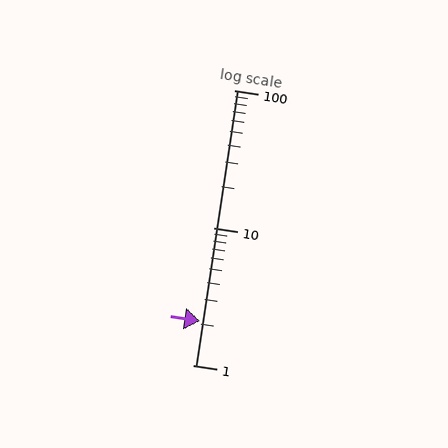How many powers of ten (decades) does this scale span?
The scale spans 2 decades, from 1 to 100.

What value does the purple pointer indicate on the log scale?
The pointer indicates approximately 2.1.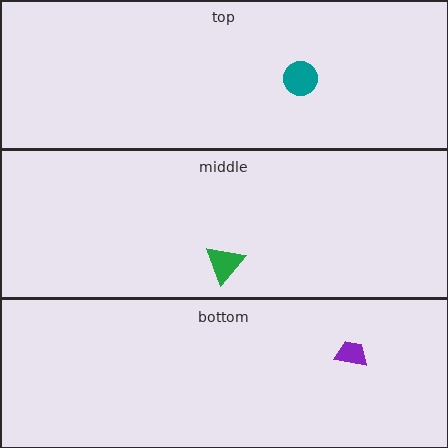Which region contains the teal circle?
The top region.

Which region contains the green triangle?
The middle region.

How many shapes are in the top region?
1.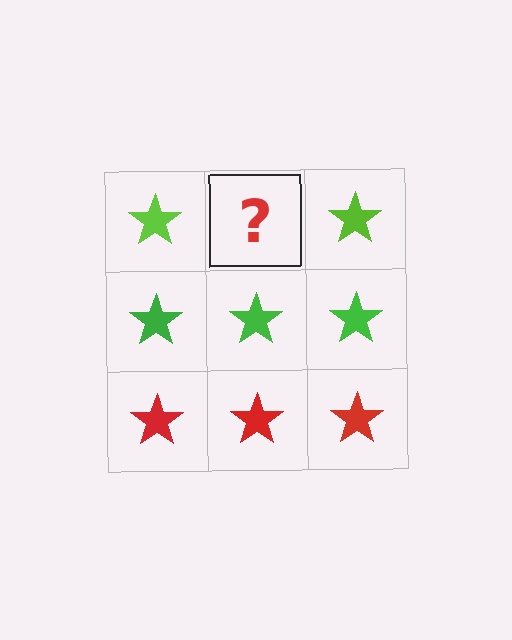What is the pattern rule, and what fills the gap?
The rule is that each row has a consistent color. The gap should be filled with a lime star.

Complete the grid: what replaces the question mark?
The question mark should be replaced with a lime star.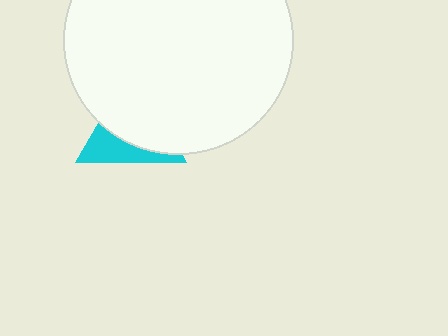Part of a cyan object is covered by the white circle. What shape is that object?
It is a triangle.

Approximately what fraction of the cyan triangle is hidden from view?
Roughly 63% of the cyan triangle is hidden behind the white circle.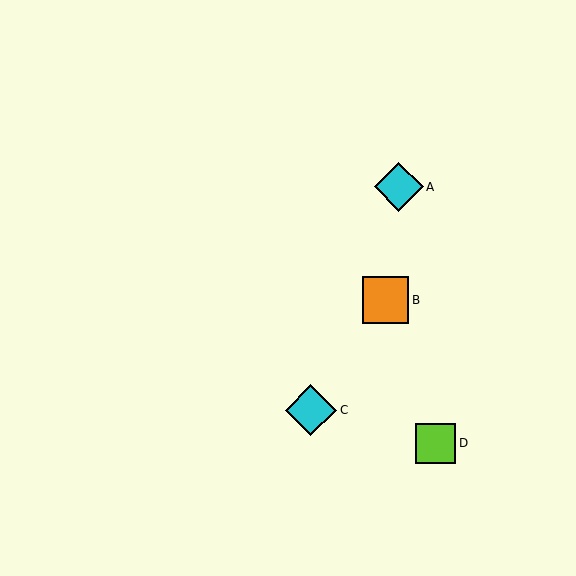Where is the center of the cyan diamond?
The center of the cyan diamond is at (311, 410).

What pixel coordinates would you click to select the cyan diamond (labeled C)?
Click at (311, 410) to select the cyan diamond C.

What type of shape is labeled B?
Shape B is an orange square.